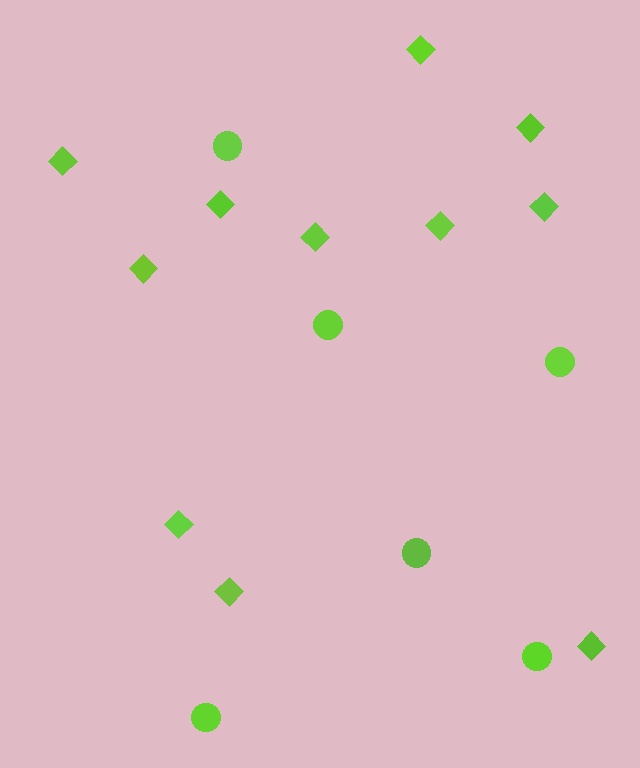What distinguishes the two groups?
There are 2 groups: one group of circles (6) and one group of diamonds (11).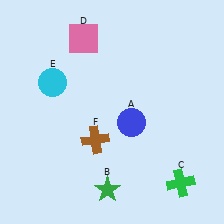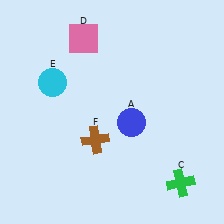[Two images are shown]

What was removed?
The green star (B) was removed in Image 2.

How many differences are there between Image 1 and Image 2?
There is 1 difference between the two images.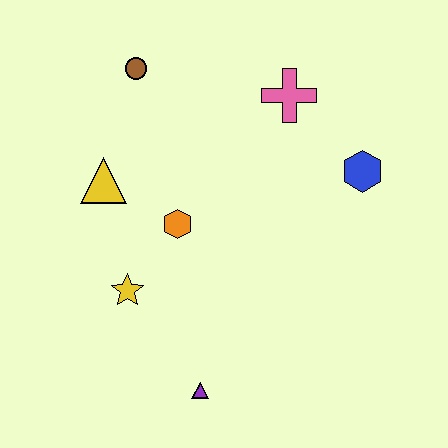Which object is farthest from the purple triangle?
The brown circle is farthest from the purple triangle.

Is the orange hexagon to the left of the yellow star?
No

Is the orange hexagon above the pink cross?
No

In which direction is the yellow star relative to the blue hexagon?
The yellow star is to the left of the blue hexagon.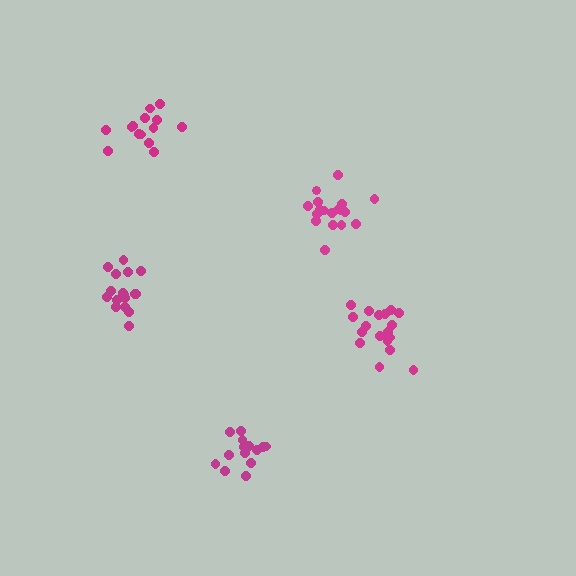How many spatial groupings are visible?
There are 5 spatial groupings.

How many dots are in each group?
Group 1: 18 dots, Group 2: 18 dots, Group 3: 14 dots, Group 4: 18 dots, Group 5: 14 dots (82 total).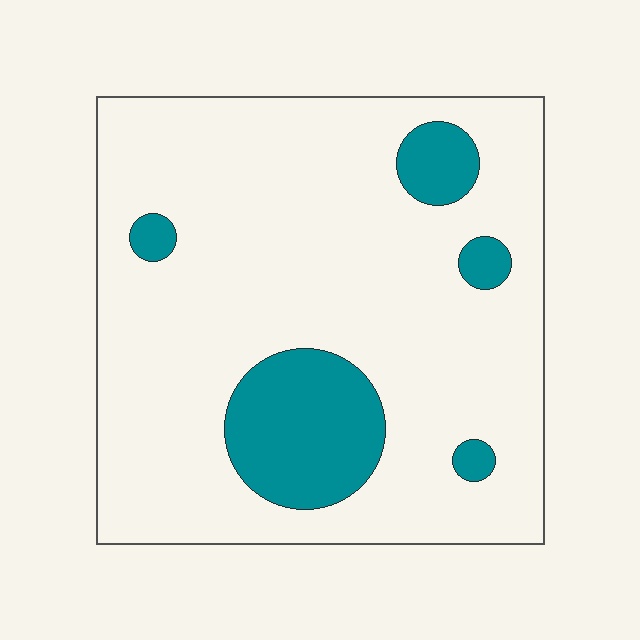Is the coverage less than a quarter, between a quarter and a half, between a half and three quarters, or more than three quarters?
Less than a quarter.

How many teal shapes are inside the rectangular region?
5.